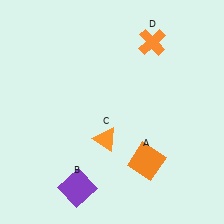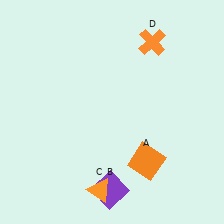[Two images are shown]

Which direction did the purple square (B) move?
The purple square (B) moved right.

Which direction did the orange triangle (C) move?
The orange triangle (C) moved down.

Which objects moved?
The objects that moved are: the purple square (B), the orange triangle (C).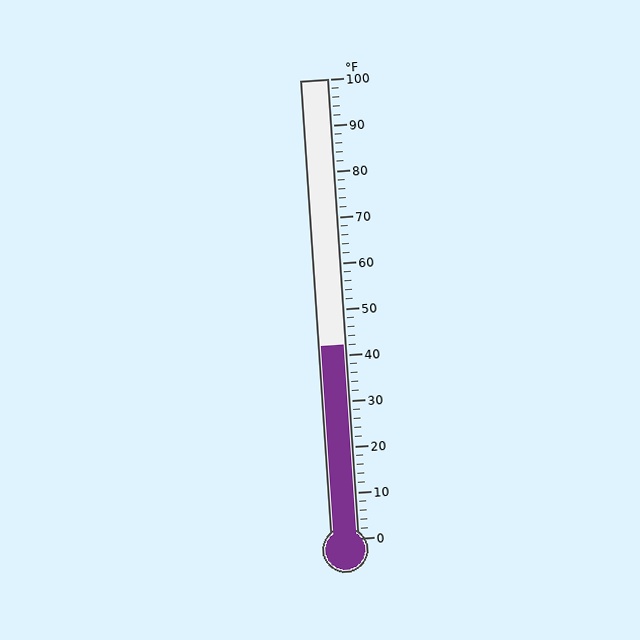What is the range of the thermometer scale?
The thermometer scale ranges from 0°F to 100°F.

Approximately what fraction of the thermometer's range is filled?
The thermometer is filled to approximately 40% of its range.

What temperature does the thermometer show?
The thermometer shows approximately 42°F.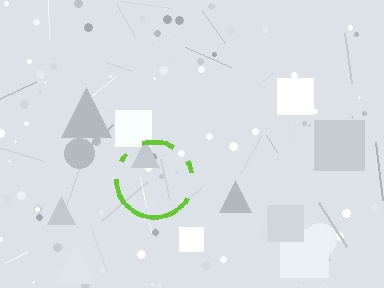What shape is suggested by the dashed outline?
The dashed outline suggests a circle.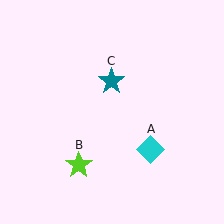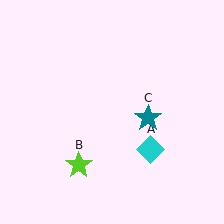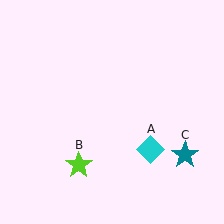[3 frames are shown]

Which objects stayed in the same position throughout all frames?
Cyan diamond (object A) and lime star (object B) remained stationary.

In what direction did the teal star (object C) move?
The teal star (object C) moved down and to the right.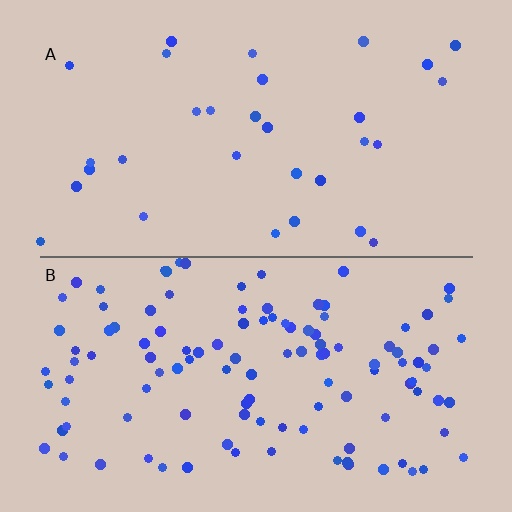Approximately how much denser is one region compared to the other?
Approximately 3.7× — region B over region A.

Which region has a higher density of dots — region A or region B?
B (the bottom).